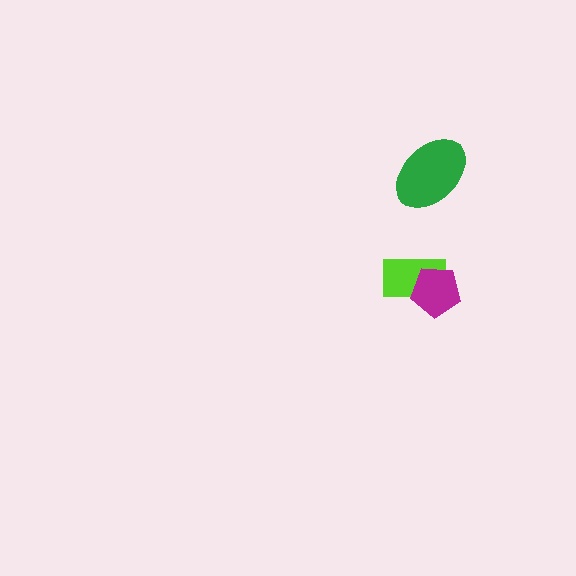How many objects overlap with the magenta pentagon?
1 object overlaps with the magenta pentagon.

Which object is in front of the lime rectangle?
The magenta pentagon is in front of the lime rectangle.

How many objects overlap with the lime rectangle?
1 object overlaps with the lime rectangle.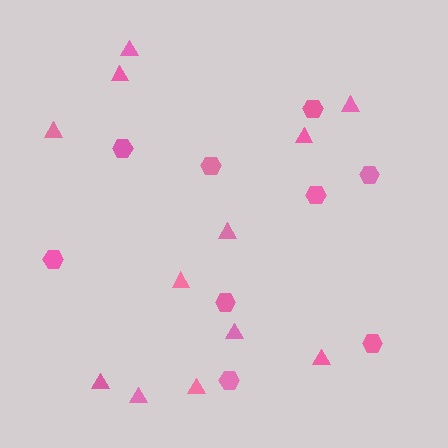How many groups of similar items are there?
There are 2 groups: one group of triangles (12) and one group of hexagons (9).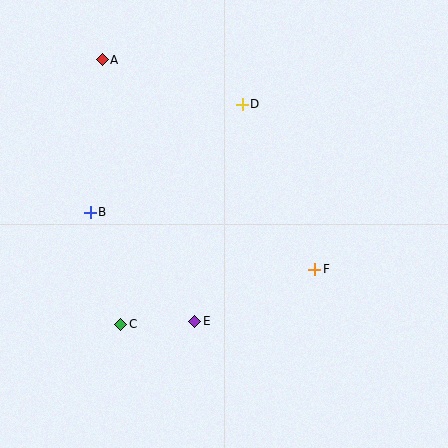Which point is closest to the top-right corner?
Point D is closest to the top-right corner.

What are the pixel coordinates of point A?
Point A is at (102, 60).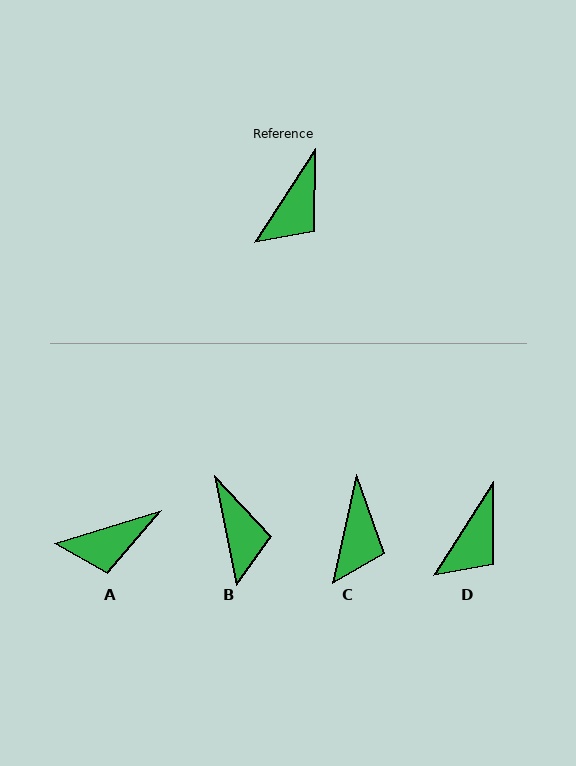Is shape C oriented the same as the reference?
No, it is off by about 20 degrees.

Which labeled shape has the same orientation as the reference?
D.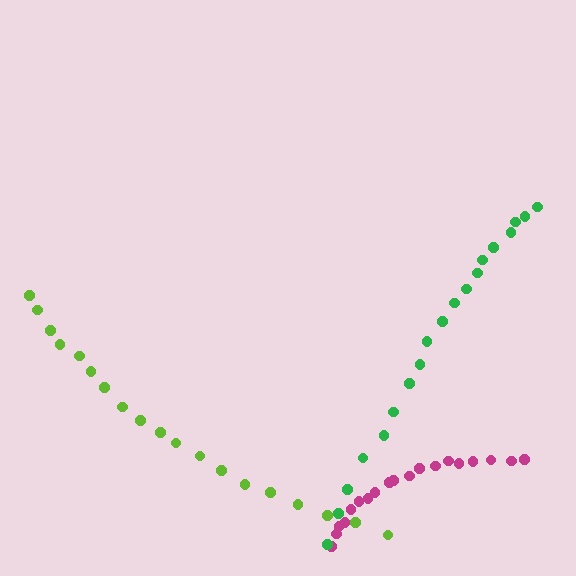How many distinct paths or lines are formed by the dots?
There are 3 distinct paths.